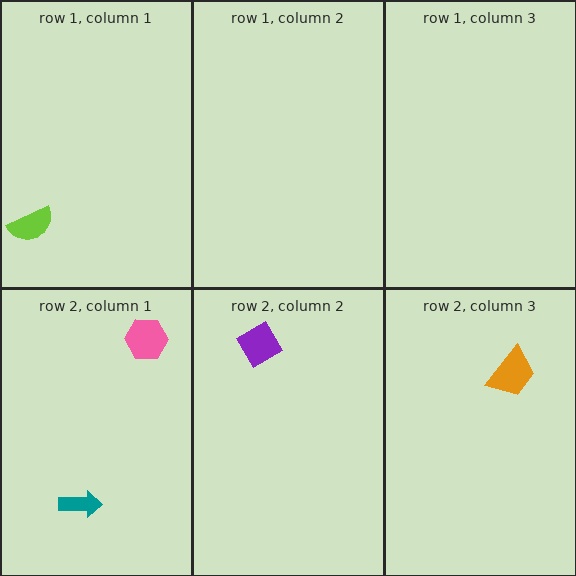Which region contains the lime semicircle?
The row 1, column 1 region.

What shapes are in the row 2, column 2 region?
The purple diamond.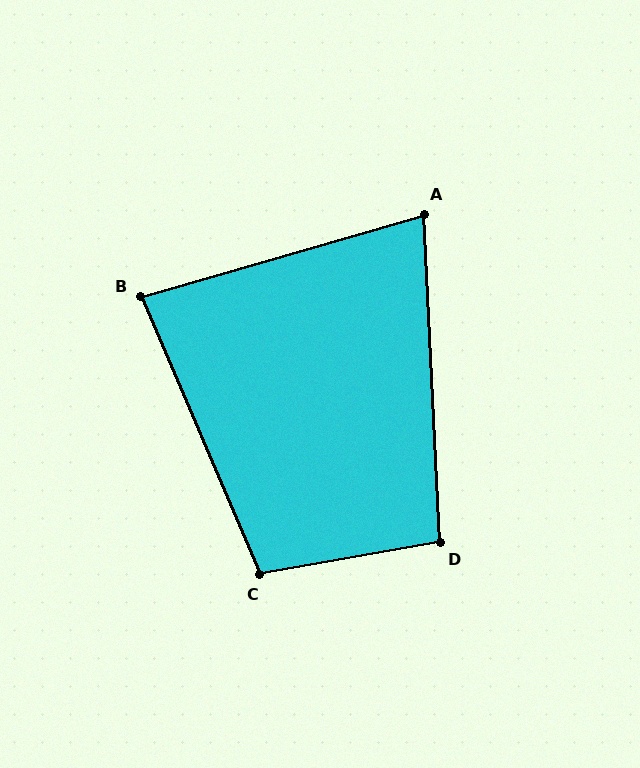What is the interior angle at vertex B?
Approximately 83 degrees (acute).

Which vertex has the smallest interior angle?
A, at approximately 77 degrees.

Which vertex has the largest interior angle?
C, at approximately 103 degrees.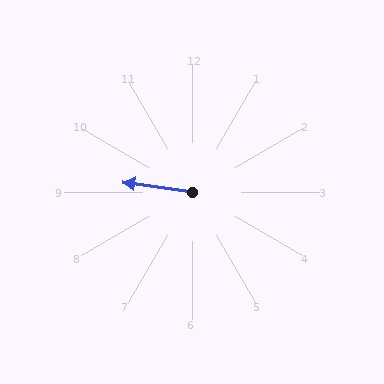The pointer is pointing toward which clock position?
Roughly 9 o'clock.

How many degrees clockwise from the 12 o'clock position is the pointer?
Approximately 278 degrees.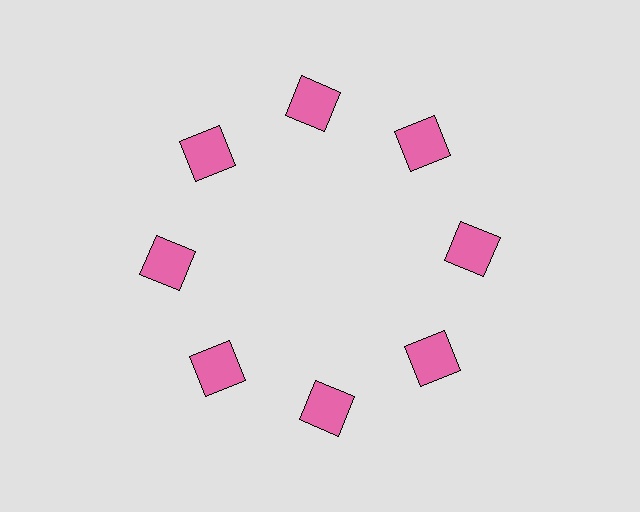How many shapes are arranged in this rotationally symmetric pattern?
There are 8 shapes, arranged in 8 groups of 1.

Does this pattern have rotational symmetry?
Yes, this pattern has 8-fold rotational symmetry. It looks the same after rotating 45 degrees around the center.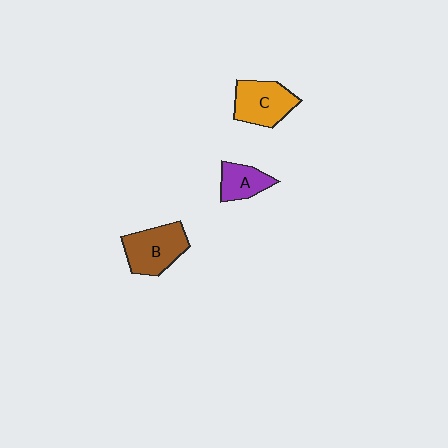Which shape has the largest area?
Shape B (brown).